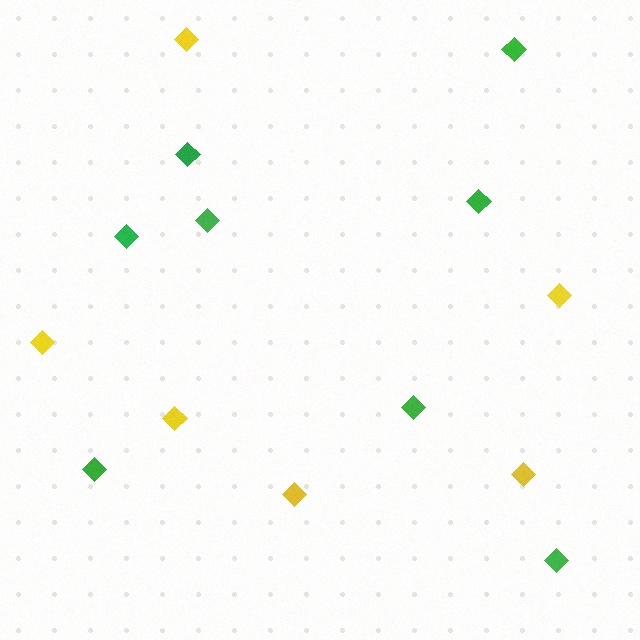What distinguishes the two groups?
There are 2 groups: one group of green diamonds (8) and one group of yellow diamonds (6).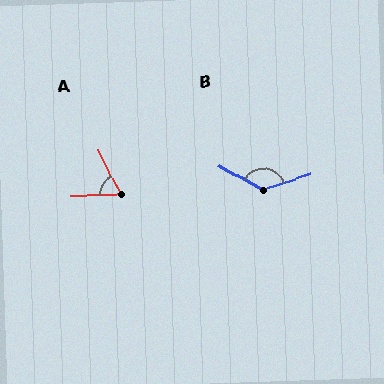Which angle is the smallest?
A, at approximately 66 degrees.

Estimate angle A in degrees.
Approximately 66 degrees.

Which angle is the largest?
B, at approximately 133 degrees.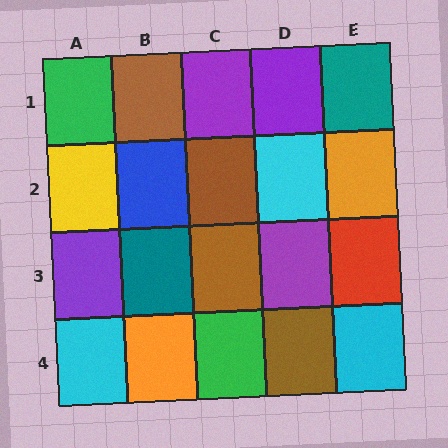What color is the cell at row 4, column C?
Green.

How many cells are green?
2 cells are green.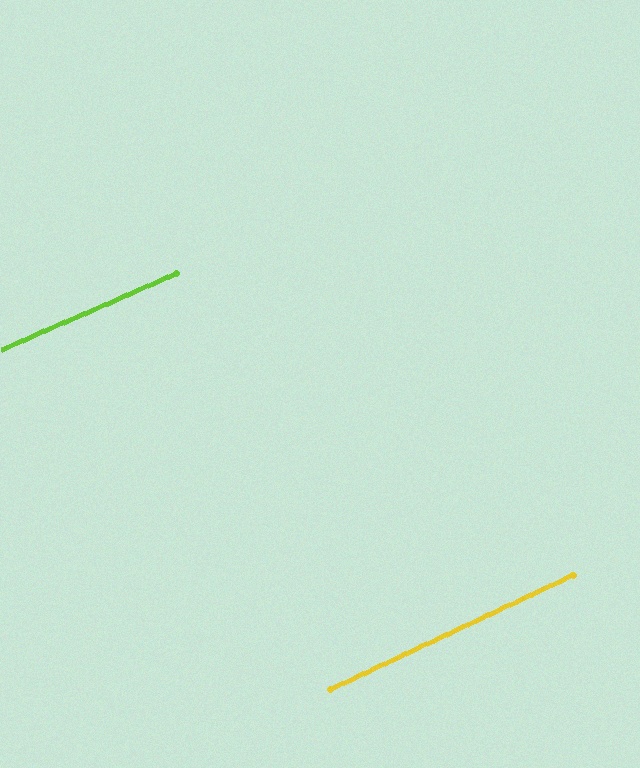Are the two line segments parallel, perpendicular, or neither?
Parallel — their directions differ by only 1.5°.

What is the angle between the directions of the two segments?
Approximately 2 degrees.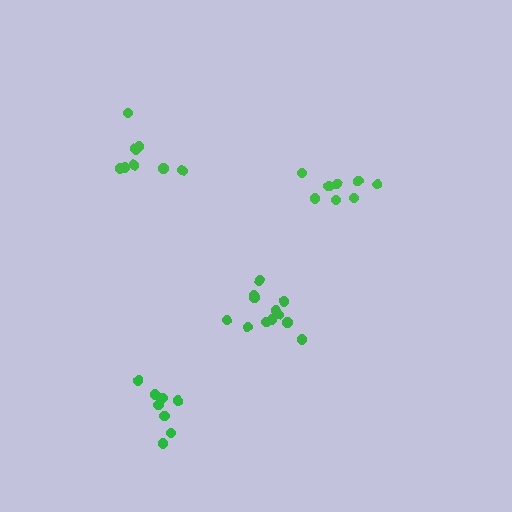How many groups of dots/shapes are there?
There are 4 groups.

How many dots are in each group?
Group 1: 8 dots, Group 2: 8 dots, Group 3: 8 dots, Group 4: 13 dots (37 total).